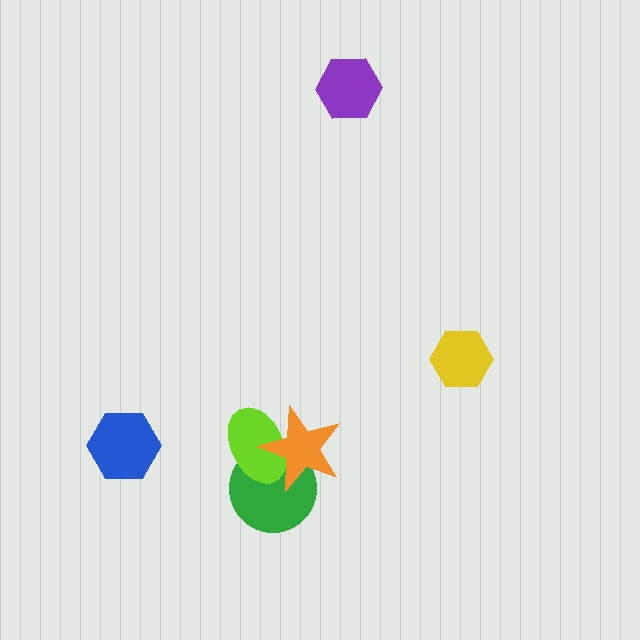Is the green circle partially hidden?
Yes, it is partially covered by another shape.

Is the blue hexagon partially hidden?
No, no other shape covers it.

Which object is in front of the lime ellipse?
The orange star is in front of the lime ellipse.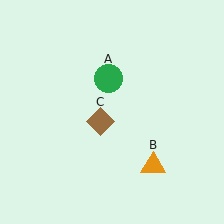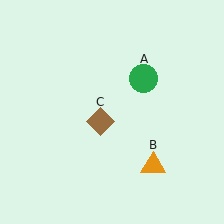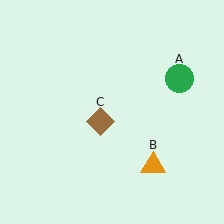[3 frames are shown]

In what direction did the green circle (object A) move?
The green circle (object A) moved right.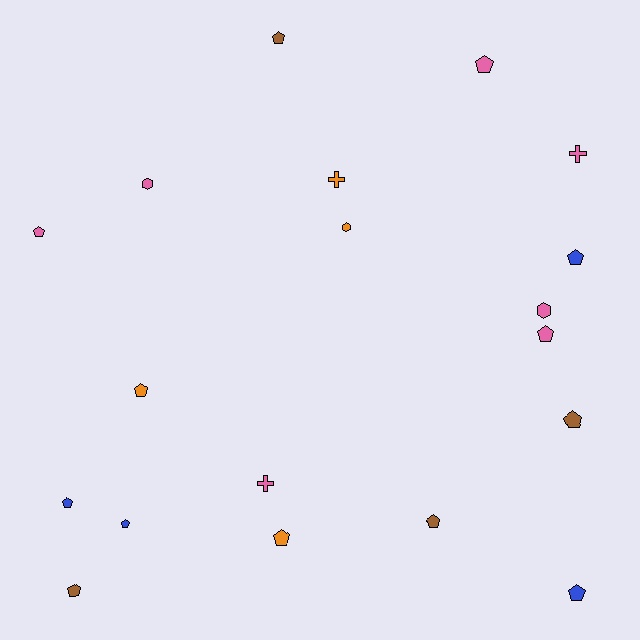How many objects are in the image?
There are 19 objects.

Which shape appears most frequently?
Pentagon, with 13 objects.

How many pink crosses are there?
There are 2 pink crosses.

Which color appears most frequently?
Pink, with 7 objects.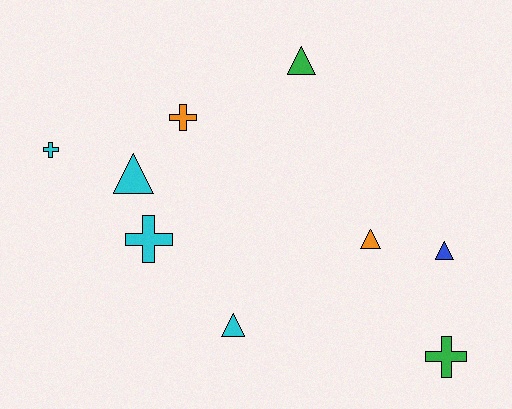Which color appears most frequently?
Cyan, with 4 objects.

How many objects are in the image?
There are 9 objects.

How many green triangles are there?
There is 1 green triangle.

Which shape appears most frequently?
Triangle, with 5 objects.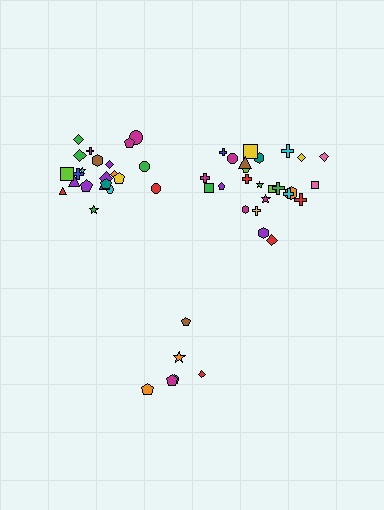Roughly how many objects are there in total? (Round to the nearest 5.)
Roughly 55 objects in total.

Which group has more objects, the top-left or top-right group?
The top-right group.